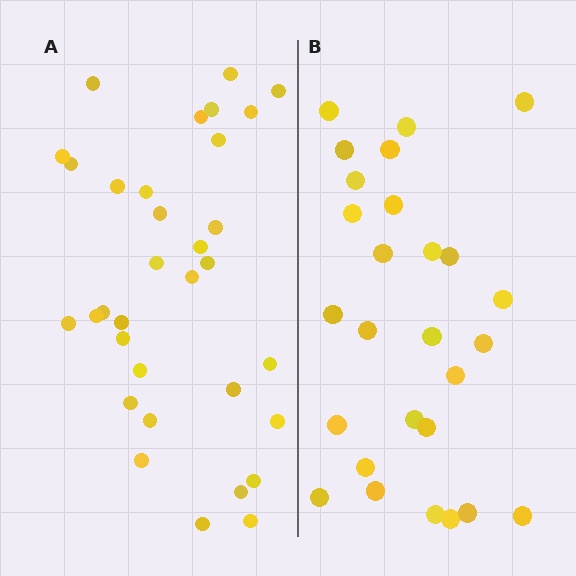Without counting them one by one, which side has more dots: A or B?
Region A (the left region) has more dots.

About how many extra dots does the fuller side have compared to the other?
Region A has about 6 more dots than region B.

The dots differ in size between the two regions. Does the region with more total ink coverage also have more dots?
No. Region B has more total ink coverage because its dots are larger, but region A actually contains more individual dots. Total area can be misleading — the number of items is what matters here.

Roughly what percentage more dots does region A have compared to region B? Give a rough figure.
About 20% more.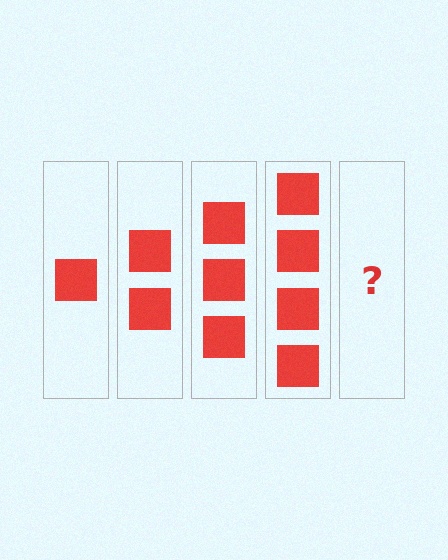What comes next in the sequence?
The next element should be 5 squares.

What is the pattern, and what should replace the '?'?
The pattern is that each step adds one more square. The '?' should be 5 squares.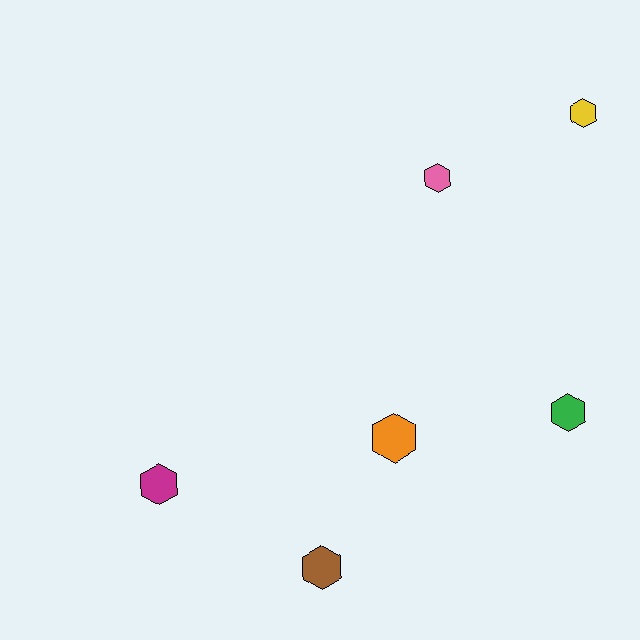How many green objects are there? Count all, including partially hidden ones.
There is 1 green object.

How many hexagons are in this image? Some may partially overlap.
There are 6 hexagons.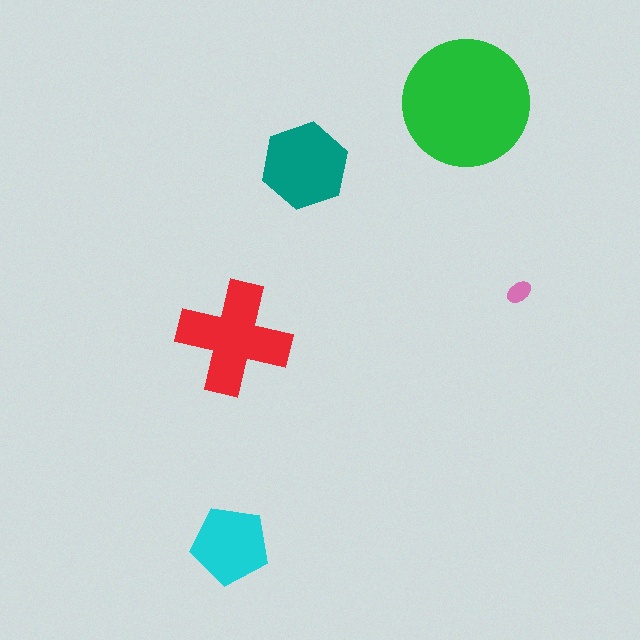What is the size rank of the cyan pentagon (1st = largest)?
4th.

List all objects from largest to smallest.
The green circle, the red cross, the teal hexagon, the cyan pentagon, the pink ellipse.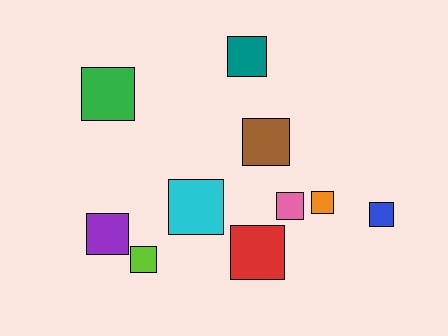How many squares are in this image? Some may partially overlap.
There are 10 squares.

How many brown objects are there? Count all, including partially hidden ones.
There is 1 brown object.